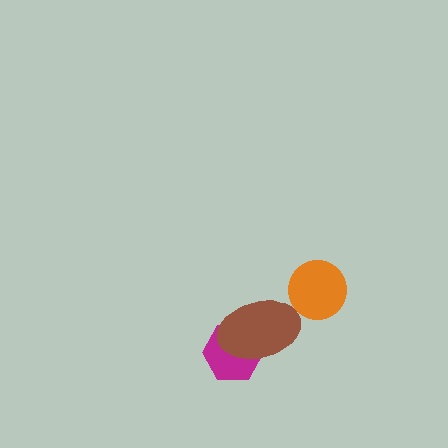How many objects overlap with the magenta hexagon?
1 object overlaps with the magenta hexagon.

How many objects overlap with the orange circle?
0 objects overlap with the orange circle.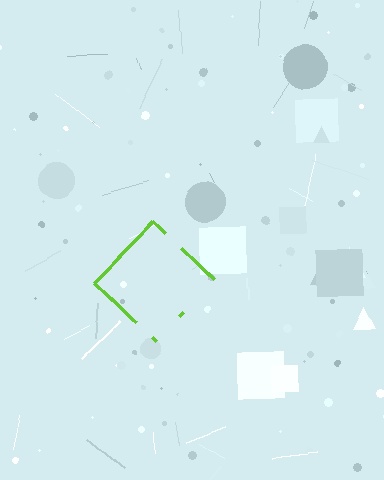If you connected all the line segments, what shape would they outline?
They would outline a diamond.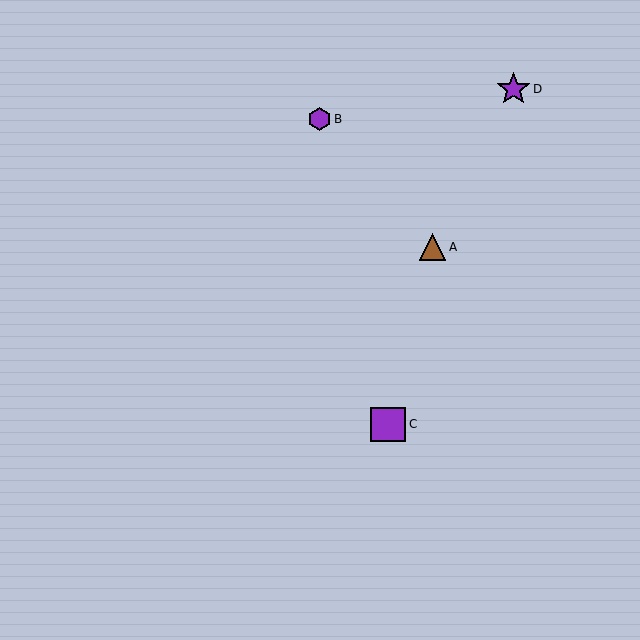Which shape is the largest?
The purple square (labeled C) is the largest.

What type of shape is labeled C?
Shape C is a purple square.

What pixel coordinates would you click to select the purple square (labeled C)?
Click at (388, 424) to select the purple square C.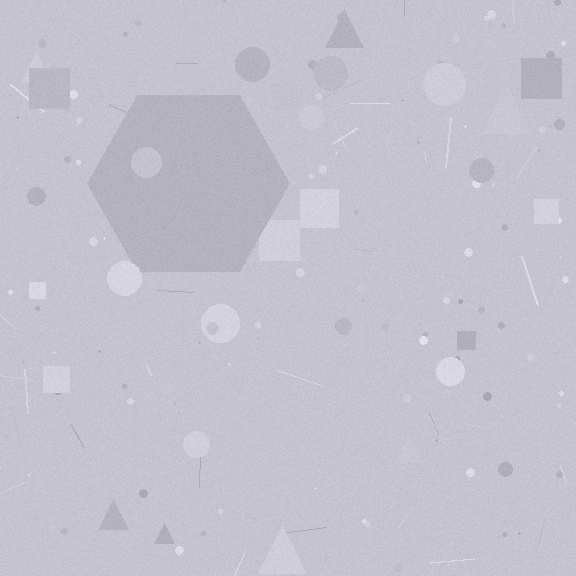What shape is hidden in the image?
A hexagon is hidden in the image.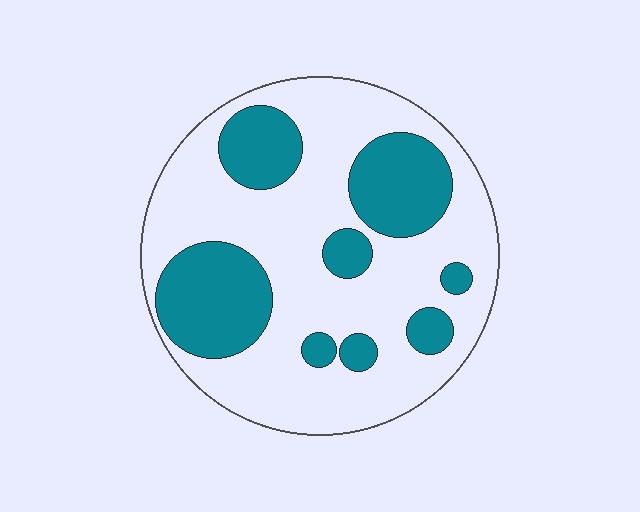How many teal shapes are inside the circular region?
8.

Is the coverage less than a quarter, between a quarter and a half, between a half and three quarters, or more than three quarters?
Between a quarter and a half.